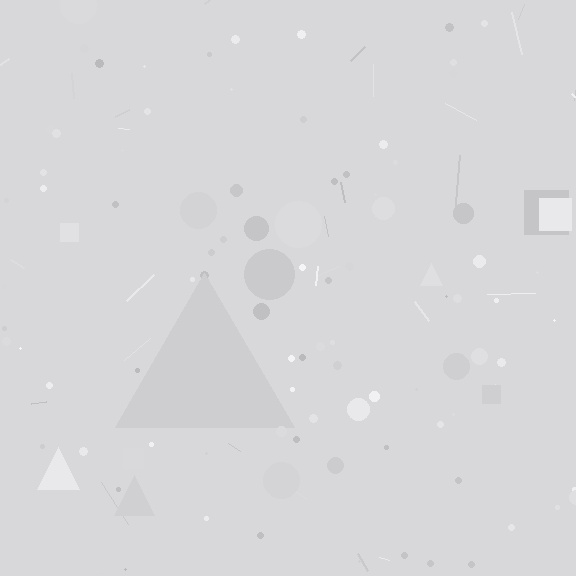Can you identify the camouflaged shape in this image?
The camouflaged shape is a triangle.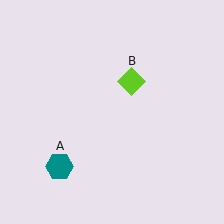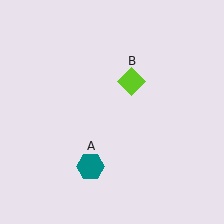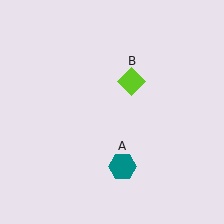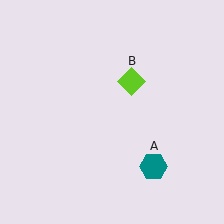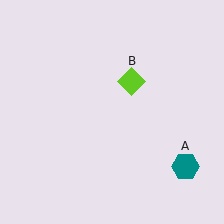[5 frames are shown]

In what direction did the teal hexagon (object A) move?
The teal hexagon (object A) moved right.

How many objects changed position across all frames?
1 object changed position: teal hexagon (object A).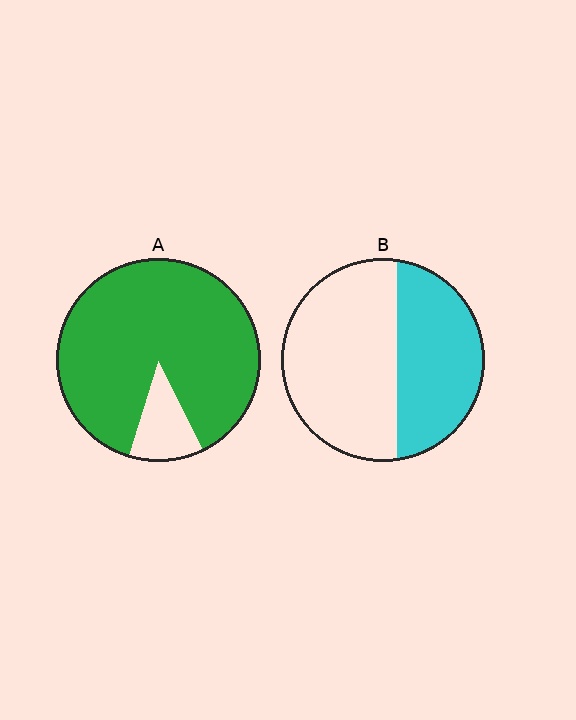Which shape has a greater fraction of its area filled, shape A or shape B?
Shape A.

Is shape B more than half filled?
No.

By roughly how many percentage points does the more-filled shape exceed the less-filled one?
By roughly 45 percentage points (A over B).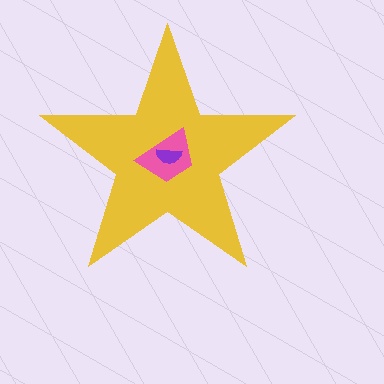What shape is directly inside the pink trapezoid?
The purple semicircle.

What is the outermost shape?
The yellow star.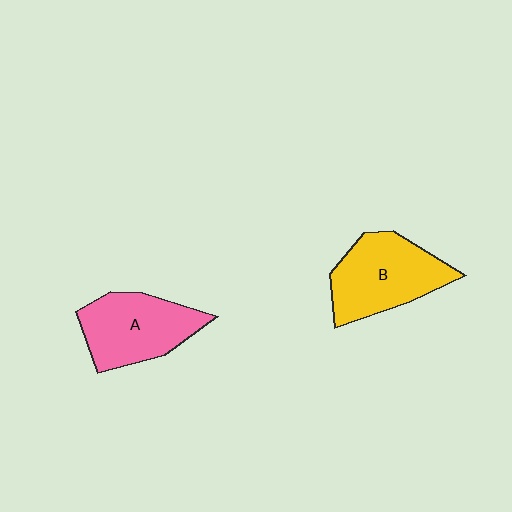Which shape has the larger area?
Shape B (yellow).